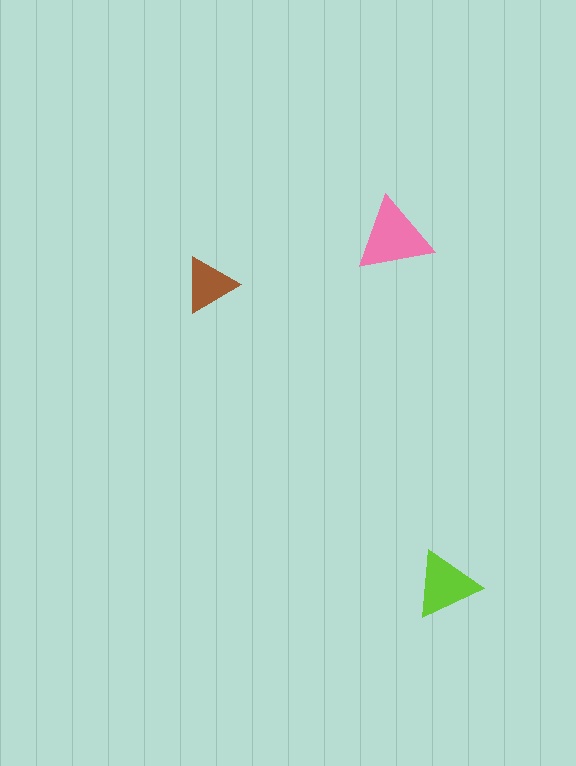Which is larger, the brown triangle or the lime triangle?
The lime one.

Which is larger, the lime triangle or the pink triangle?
The pink one.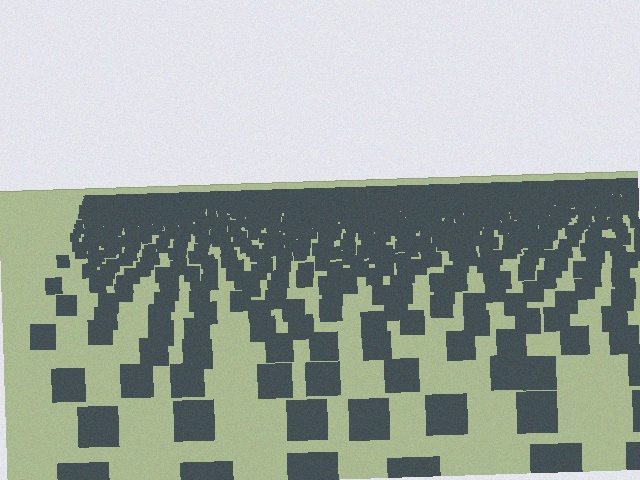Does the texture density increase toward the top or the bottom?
Density increases toward the top.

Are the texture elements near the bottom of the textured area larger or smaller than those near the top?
Larger. Near the bottom, elements are closer to the viewer and appear at a bigger on-screen size.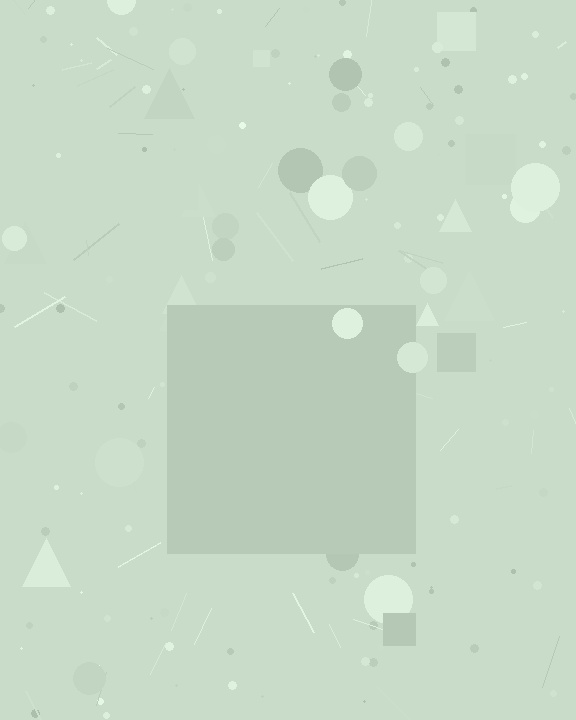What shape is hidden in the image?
A square is hidden in the image.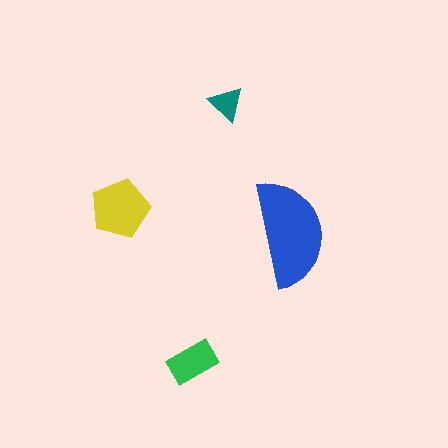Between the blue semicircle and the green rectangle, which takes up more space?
The blue semicircle.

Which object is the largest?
The blue semicircle.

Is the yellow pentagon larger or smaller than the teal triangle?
Larger.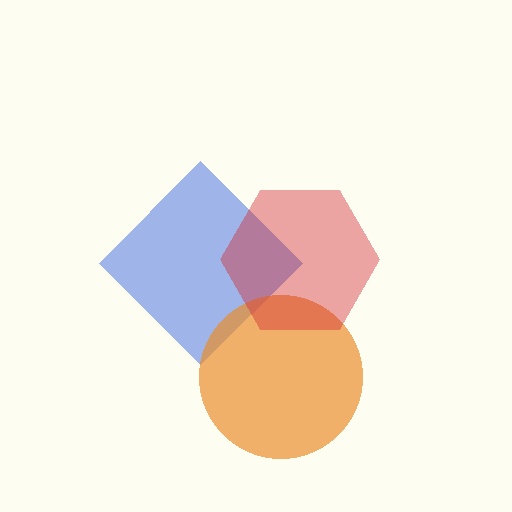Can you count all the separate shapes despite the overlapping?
Yes, there are 3 separate shapes.